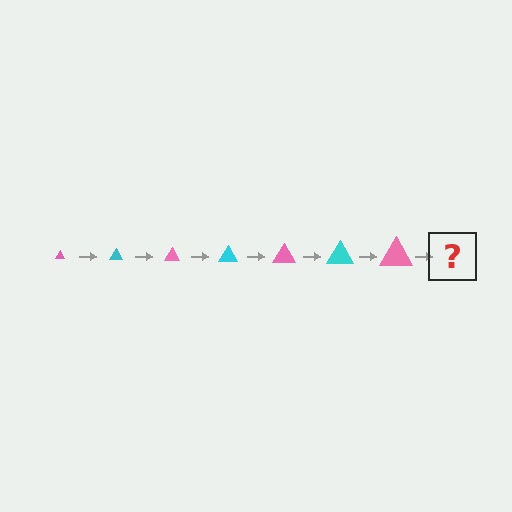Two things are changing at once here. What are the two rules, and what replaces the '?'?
The two rules are that the triangle grows larger each step and the color cycles through pink and cyan. The '?' should be a cyan triangle, larger than the previous one.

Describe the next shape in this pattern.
It should be a cyan triangle, larger than the previous one.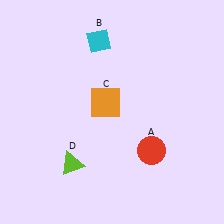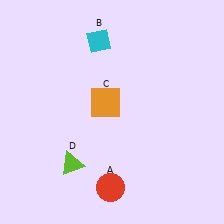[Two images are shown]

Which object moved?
The red circle (A) moved left.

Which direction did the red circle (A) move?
The red circle (A) moved left.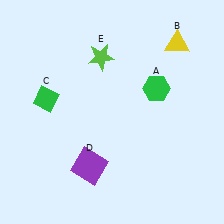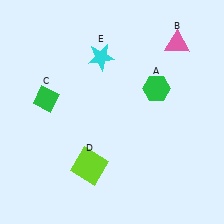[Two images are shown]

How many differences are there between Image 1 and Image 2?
There are 3 differences between the two images.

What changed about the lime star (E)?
In Image 1, E is lime. In Image 2, it changed to cyan.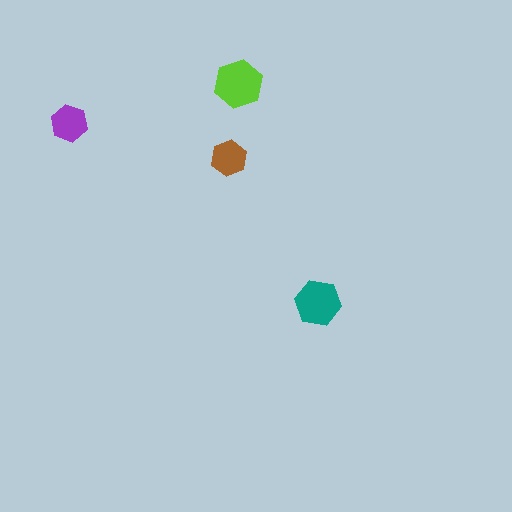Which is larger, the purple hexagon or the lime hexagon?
The lime one.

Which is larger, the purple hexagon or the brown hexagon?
The purple one.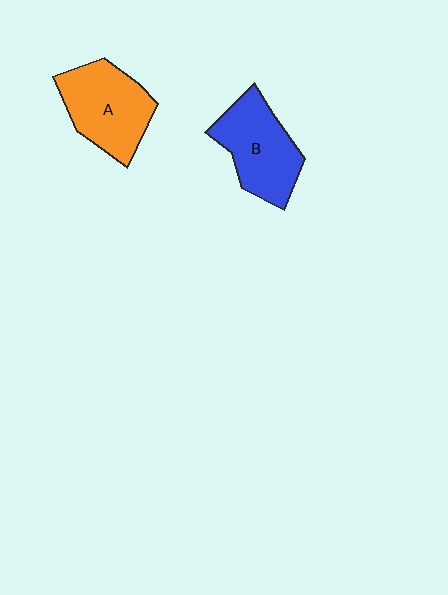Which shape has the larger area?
Shape A (orange).